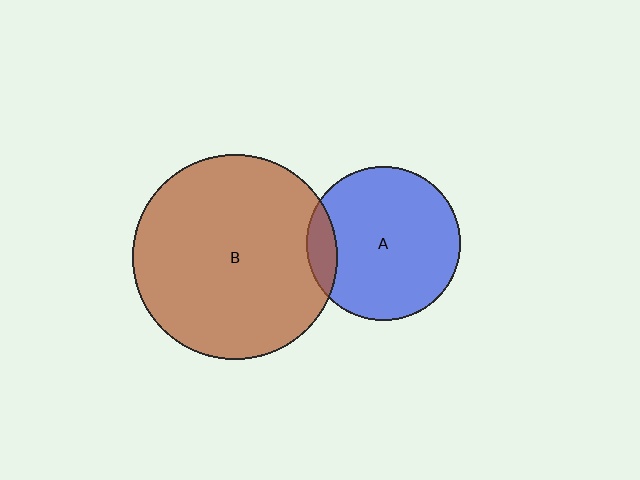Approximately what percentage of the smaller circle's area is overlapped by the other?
Approximately 10%.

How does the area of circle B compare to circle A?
Approximately 1.8 times.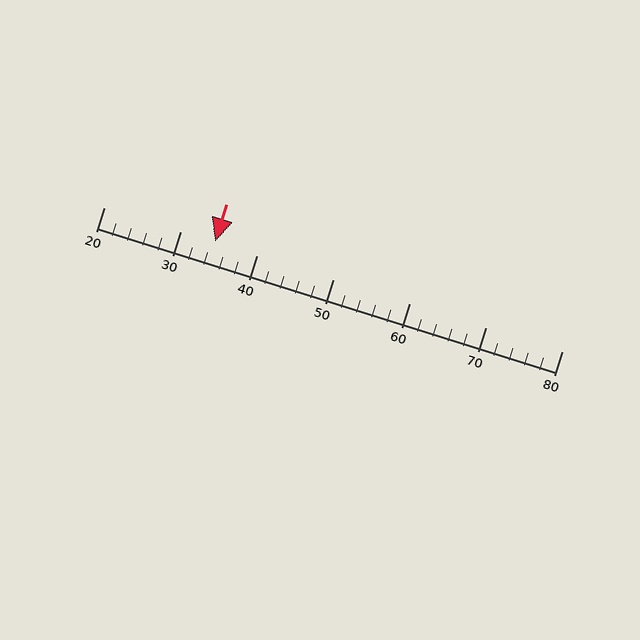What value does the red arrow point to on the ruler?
The red arrow points to approximately 35.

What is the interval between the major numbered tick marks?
The major tick marks are spaced 10 units apart.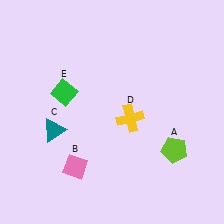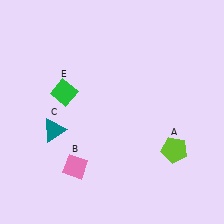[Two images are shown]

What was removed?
The yellow cross (D) was removed in Image 2.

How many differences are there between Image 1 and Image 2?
There is 1 difference between the two images.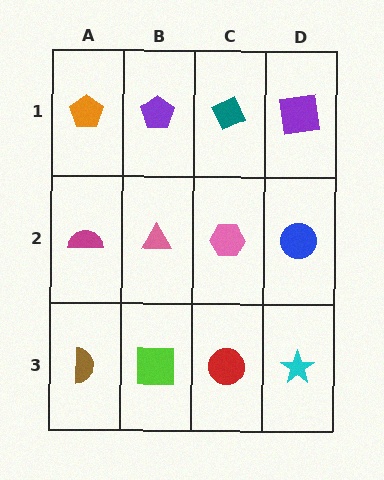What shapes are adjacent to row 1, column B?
A pink triangle (row 2, column B), an orange pentagon (row 1, column A), a teal diamond (row 1, column C).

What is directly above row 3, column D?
A blue circle.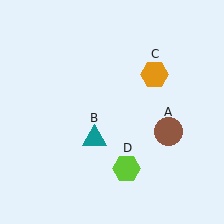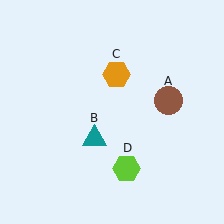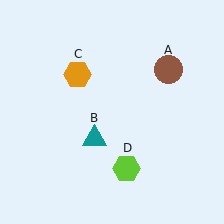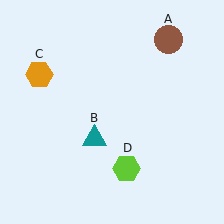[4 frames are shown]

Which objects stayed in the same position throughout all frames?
Teal triangle (object B) and lime hexagon (object D) remained stationary.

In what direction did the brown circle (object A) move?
The brown circle (object A) moved up.